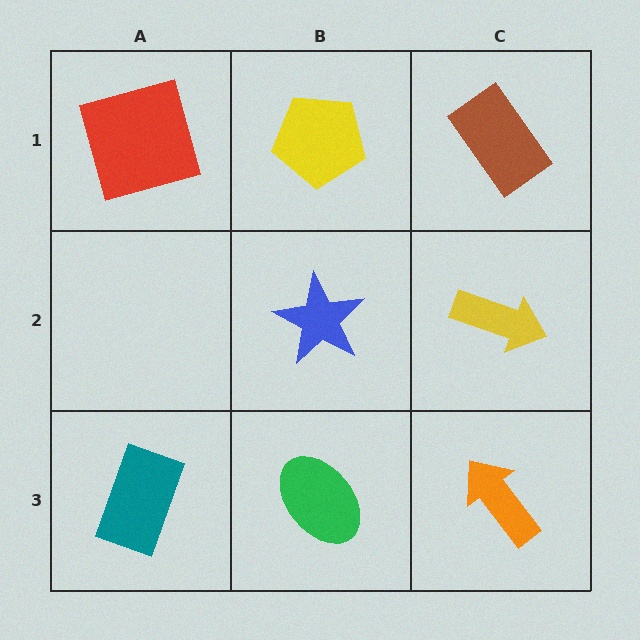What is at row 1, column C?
A brown rectangle.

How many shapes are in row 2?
2 shapes.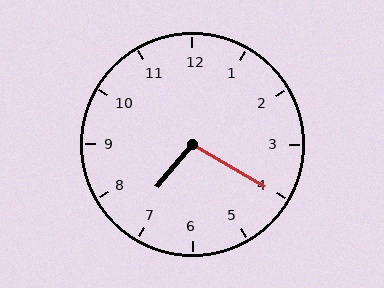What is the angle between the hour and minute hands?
Approximately 100 degrees.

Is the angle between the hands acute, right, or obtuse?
It is obtuse.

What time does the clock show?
7:20.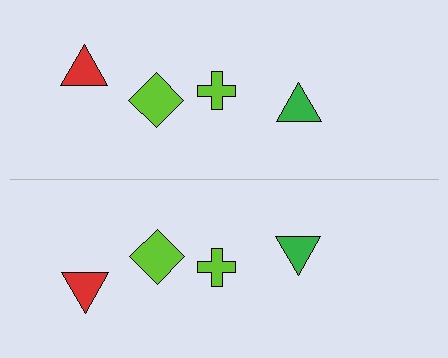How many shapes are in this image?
There are 8 shapes in this image.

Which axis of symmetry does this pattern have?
The pattern has a horizontal axis of symmetry running through the center of the image.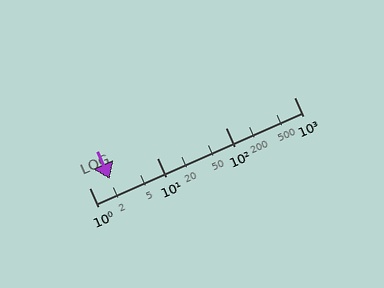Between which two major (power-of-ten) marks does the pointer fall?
The pointer is between 1 and 10.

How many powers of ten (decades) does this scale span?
The scale spans 3 decades, from 1 to 1000.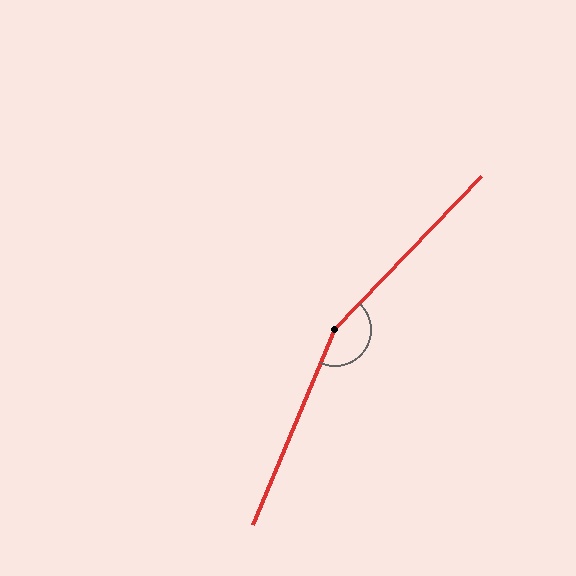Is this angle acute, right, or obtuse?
It is obtuse.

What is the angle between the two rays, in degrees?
Approximately 159 degrees.